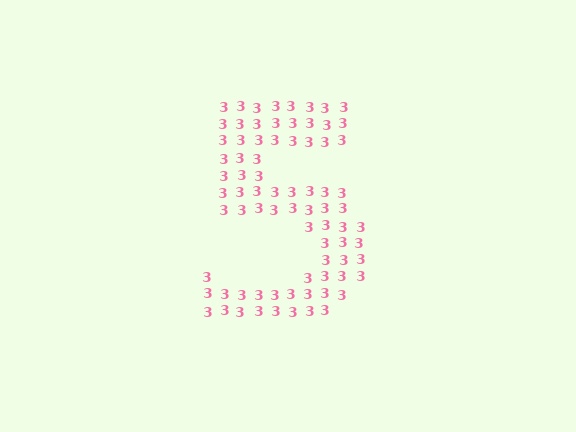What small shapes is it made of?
It is made of small digit 3's.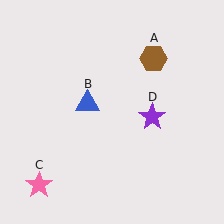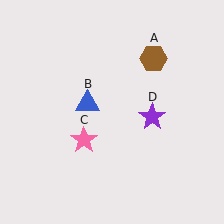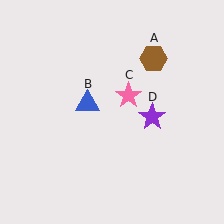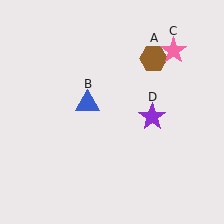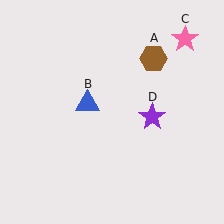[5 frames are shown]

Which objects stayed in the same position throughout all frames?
Brown hexagon (object A) and blue triangle (object B) and purple star (object D) remained stationary.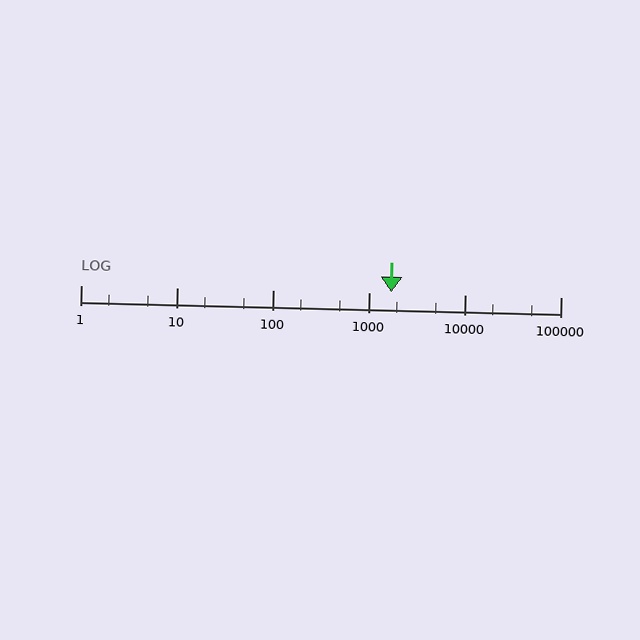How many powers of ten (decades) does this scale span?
The scale spans 5 decades, from 1 to 100000.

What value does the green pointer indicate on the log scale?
The pointer indicates approximately 1700.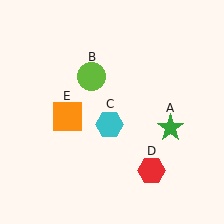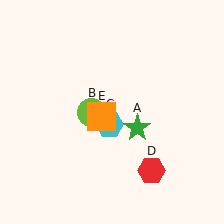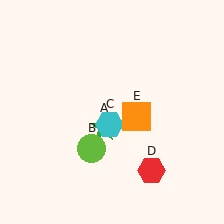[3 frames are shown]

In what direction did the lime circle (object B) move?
The lime circle (object B) moved down.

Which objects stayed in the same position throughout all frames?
Cyan hexagon (object C) and red hexagon (object D) remained stationary.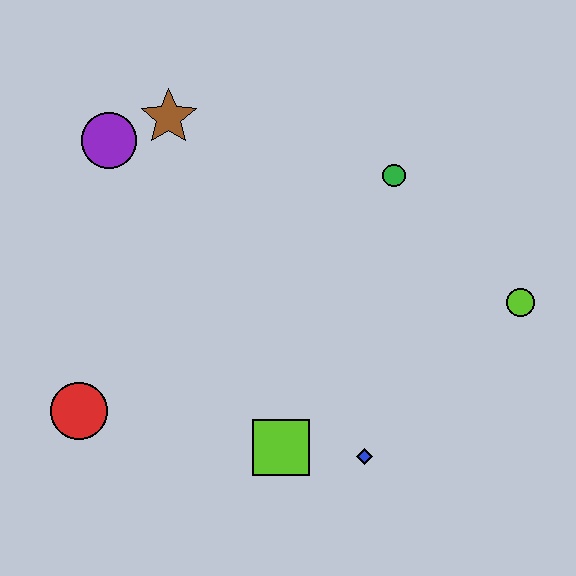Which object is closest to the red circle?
The lime square is closest to the red circle.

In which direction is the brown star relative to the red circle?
The brown star is above the red circle.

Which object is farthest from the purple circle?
The lime circle is farthest from the purple circle.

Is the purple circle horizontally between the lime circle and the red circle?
Yes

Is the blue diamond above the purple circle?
No